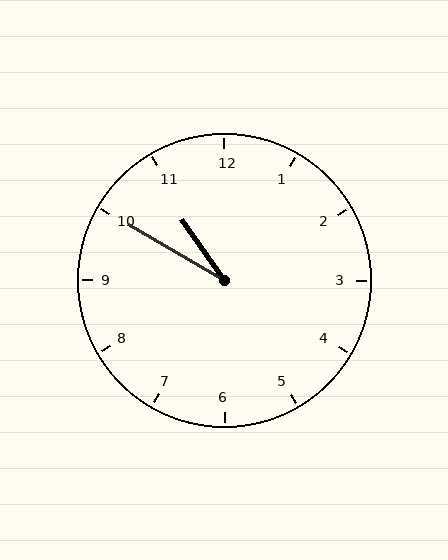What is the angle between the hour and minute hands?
Approximately 25 degrees.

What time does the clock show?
10:50.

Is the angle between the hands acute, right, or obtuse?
It is acute.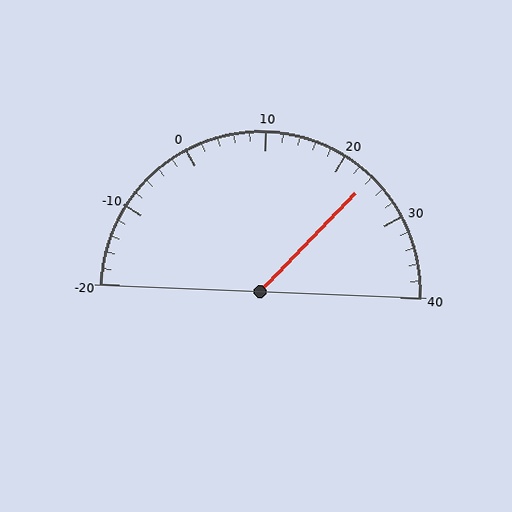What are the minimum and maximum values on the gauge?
The gauge ranges from -20 to 40.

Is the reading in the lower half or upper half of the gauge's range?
The reading is in the upper half of the range (-20 to 40).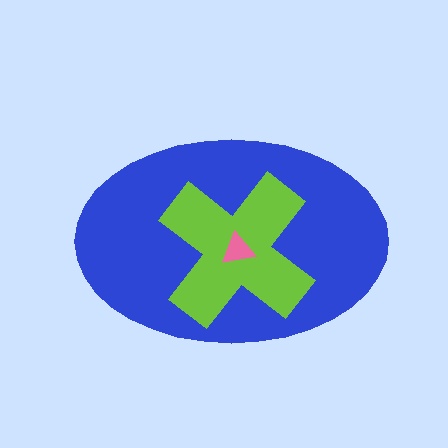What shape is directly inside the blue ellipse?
The lime cross.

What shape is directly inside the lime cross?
The pink triangle.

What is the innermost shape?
The pink triangle.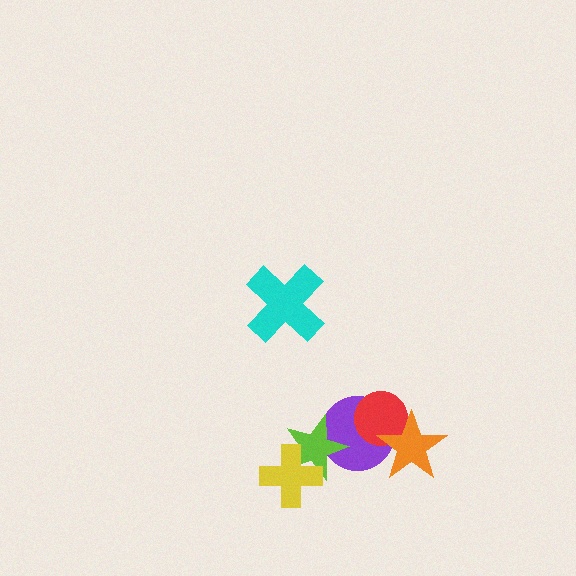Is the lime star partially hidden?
Yes, it is partially covered by another shape.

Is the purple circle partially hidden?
Yes, it is partially covered by another shape.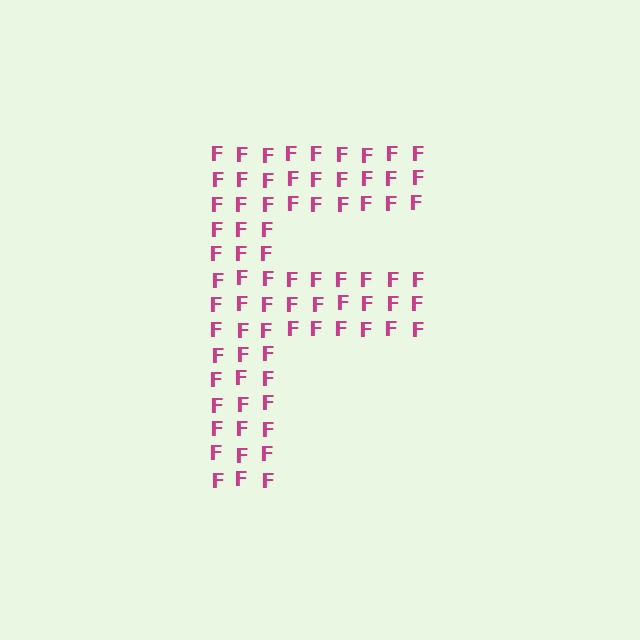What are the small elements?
The small elements are letter F's.